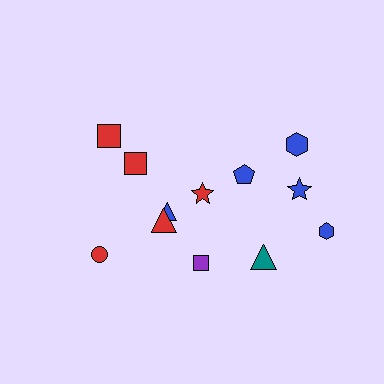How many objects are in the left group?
There are 7 objects.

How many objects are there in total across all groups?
There are 12 objects.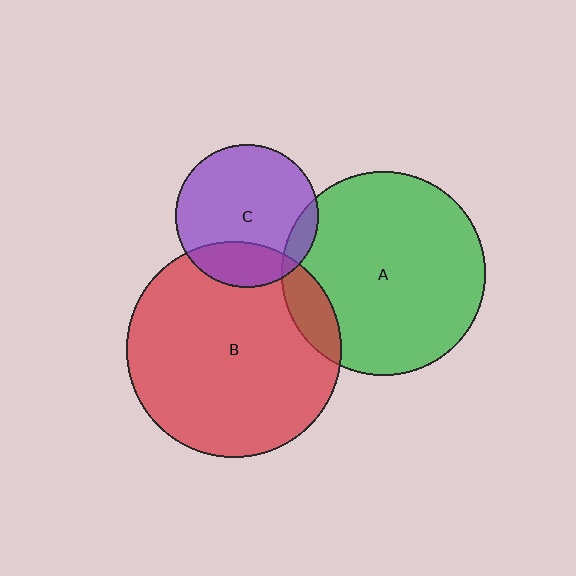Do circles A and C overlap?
Yes.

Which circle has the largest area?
Circle B (red).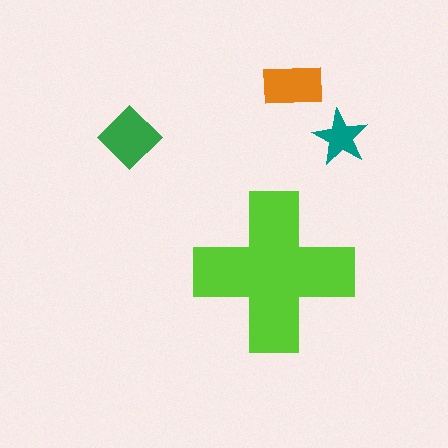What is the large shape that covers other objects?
A lime cross.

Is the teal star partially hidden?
No, the teal star is fully visible.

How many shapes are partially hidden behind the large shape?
0 shapes are partially hidden.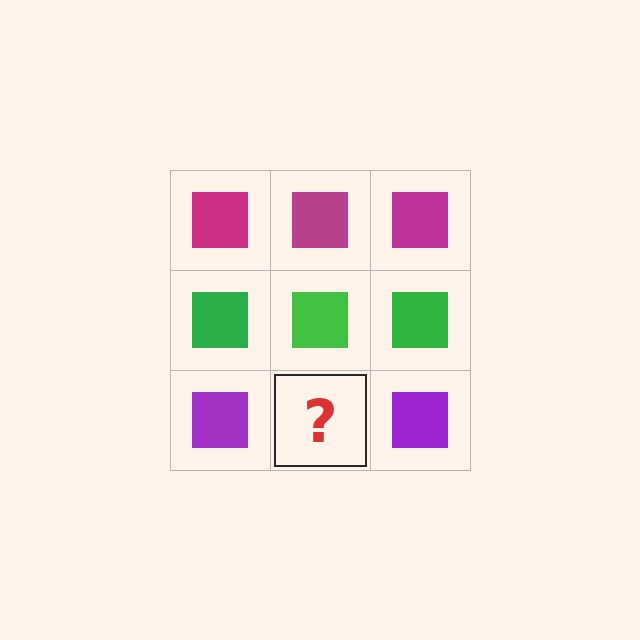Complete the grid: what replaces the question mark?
The question mark should be replaced with a purple square.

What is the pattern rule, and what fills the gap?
The rule is that each row has a consistent color. The gap should be filled with a purple square.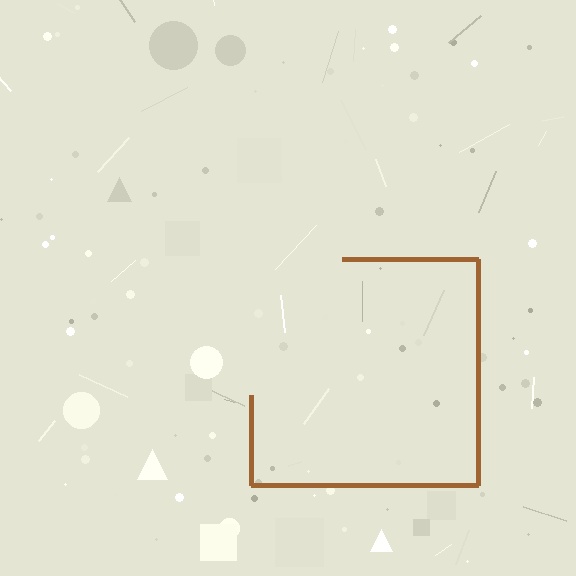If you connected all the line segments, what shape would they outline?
They would outline a square.